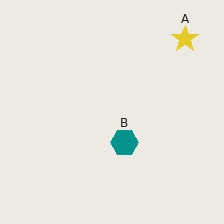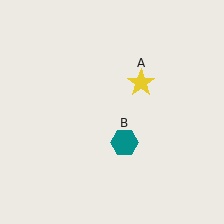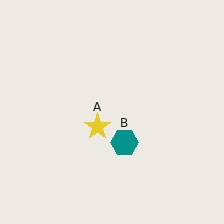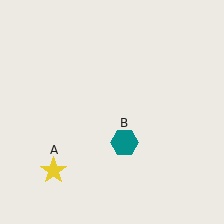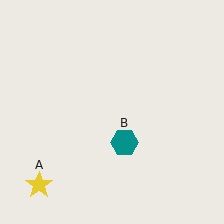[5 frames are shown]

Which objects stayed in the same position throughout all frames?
Teal hexagon (object B) remained stationary.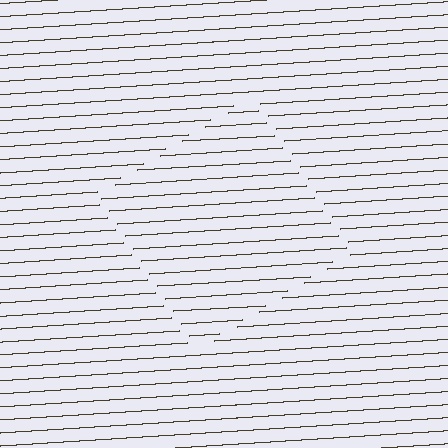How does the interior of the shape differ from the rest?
The interior of the shape contains the same grating, shifted by half a period — the contour is defined by the phase discontinuity where line-ends from the inner and outer gratings abut.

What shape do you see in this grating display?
An illusory square. The interior of the shape contains the same grating, shifted by half a period — the contour is defined by the phase discontinuity where line-ends from the inner and outer gratings abut.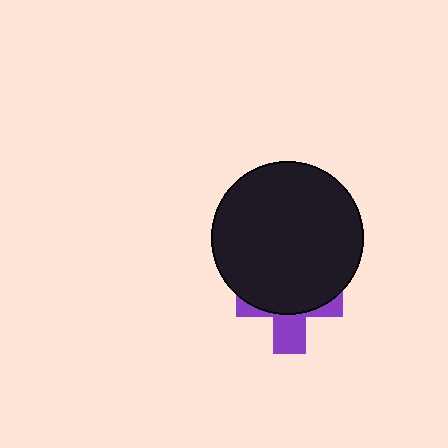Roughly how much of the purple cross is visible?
A small part of it is visible (roughly 37%).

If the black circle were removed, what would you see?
You would see the complete purple cross.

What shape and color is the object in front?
The object in front is a black circle.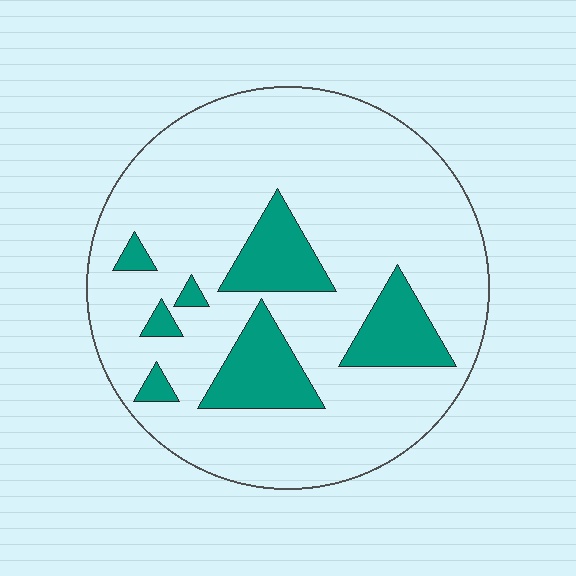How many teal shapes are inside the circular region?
7.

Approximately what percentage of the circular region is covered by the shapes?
Approximately 20%.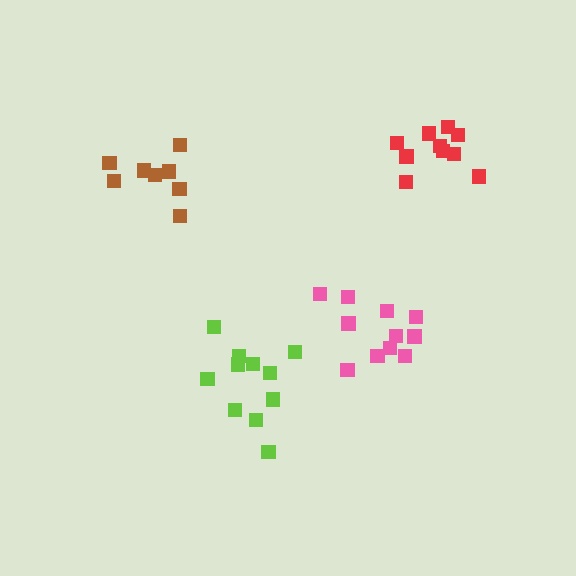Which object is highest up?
The red cluster is topmost.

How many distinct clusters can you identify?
There are 4 distinct clusters.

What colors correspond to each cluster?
The clusters are colored: lime, pink, red, brown.